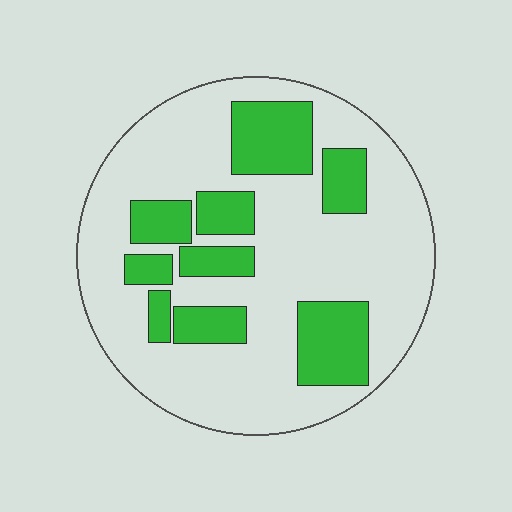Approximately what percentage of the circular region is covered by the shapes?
Approximately 30%.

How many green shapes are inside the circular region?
9.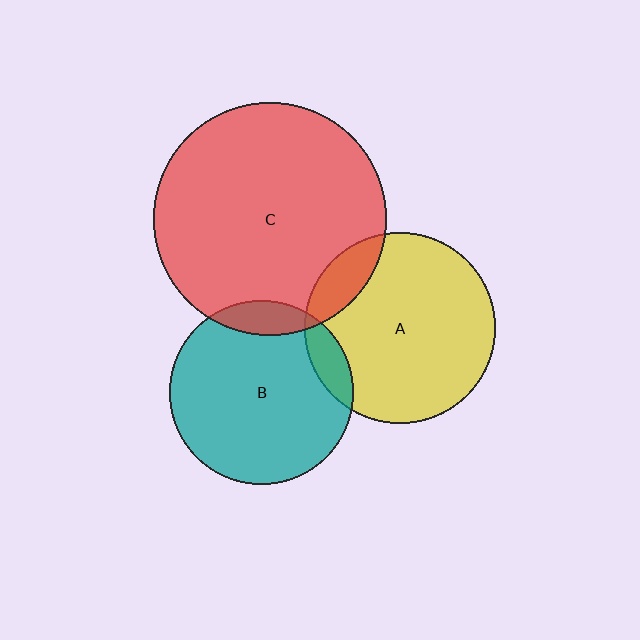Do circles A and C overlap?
Yes.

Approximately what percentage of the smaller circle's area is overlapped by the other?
Approximately 15%.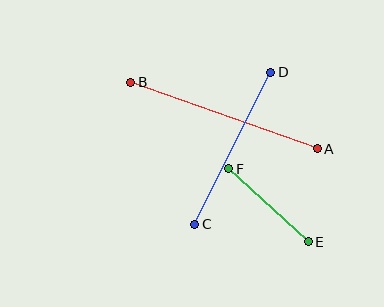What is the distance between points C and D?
The distance is approximately 170 pixels.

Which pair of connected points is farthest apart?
Points A and B are farthest apart.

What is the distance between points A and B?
The distance is approximately 198 pixels.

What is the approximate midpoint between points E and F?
The midpoint is at approximately (268, 205) pixels.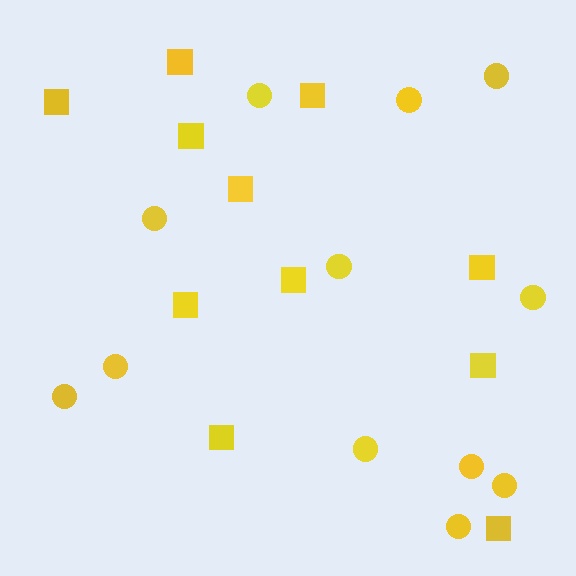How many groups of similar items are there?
There are 2 groups: one group of squares (11) and one group of circles (12).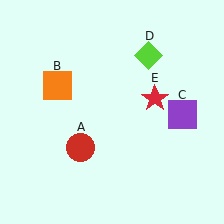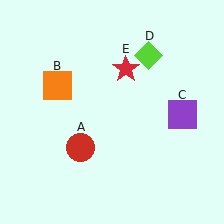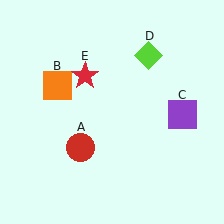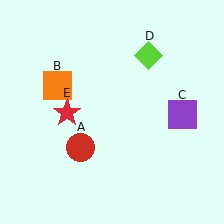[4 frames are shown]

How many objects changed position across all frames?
1 object changed position: red star (object E).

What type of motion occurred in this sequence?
The red star (object E) rotated counterclockwise around the center of the scene.